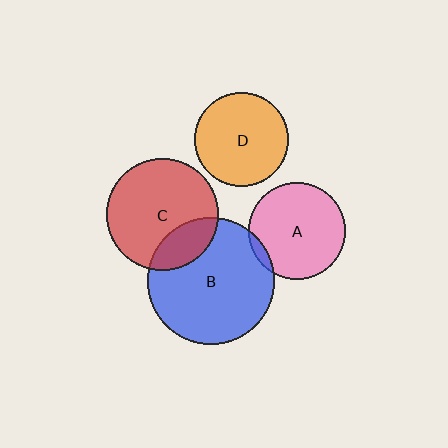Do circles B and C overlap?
Yes.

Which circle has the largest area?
Circle B (blue).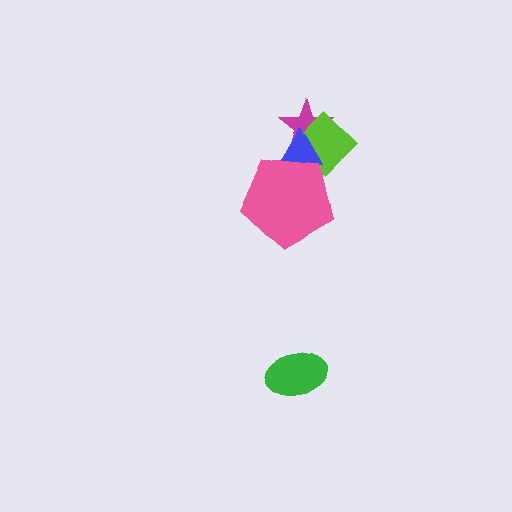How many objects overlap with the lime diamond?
3 objects overlap with the lime diamond.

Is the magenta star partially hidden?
Yes, it is partially covered by another shape.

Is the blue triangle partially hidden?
Yes, it is partially covered by another shape.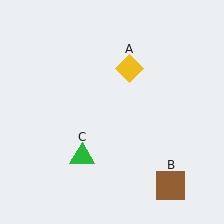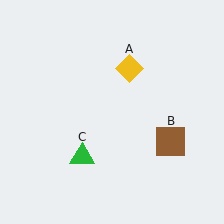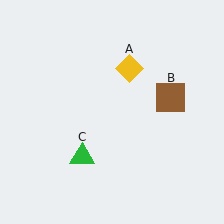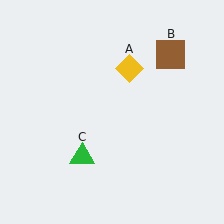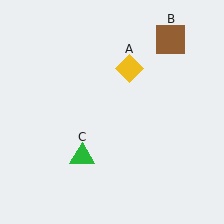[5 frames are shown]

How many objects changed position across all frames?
1 object changed position: brown square (object B).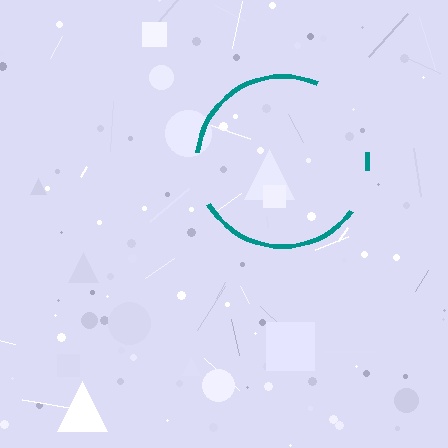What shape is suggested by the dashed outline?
The dashed outline suggests a circle.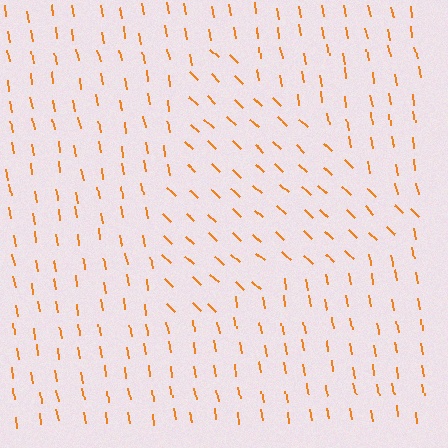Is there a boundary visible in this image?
Yes, there is a texture boundary formed by a change in line orientation.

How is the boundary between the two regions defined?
The boundary is defined purely by a change in line orientation (approximately 37 degrees difference). All lines are the same color and thickness.